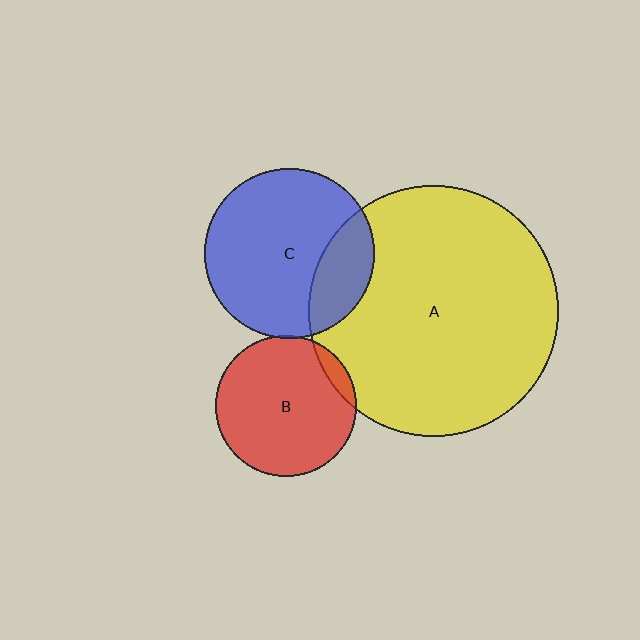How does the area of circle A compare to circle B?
Approximately 3.2 times.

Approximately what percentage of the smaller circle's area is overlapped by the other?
Approximately 5%.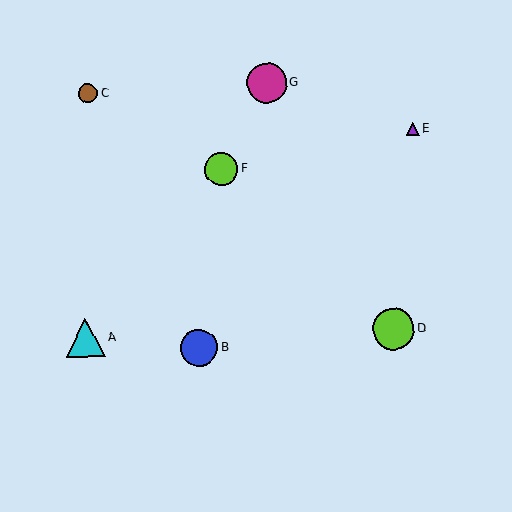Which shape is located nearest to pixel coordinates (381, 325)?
The lime circle (labeled D) at (393, 329) is nearest to that location.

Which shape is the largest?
The lime circle (labeled D) is the largest.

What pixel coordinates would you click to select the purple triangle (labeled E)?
Click at (413, 129) to select the purple triangle E.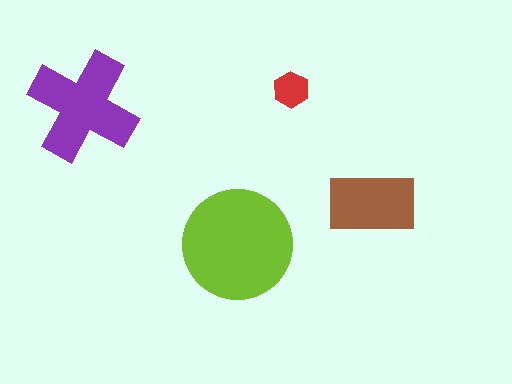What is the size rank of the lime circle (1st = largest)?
1st.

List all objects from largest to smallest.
The lime circle, the purple cross, the brown rectangle, the red hexagon.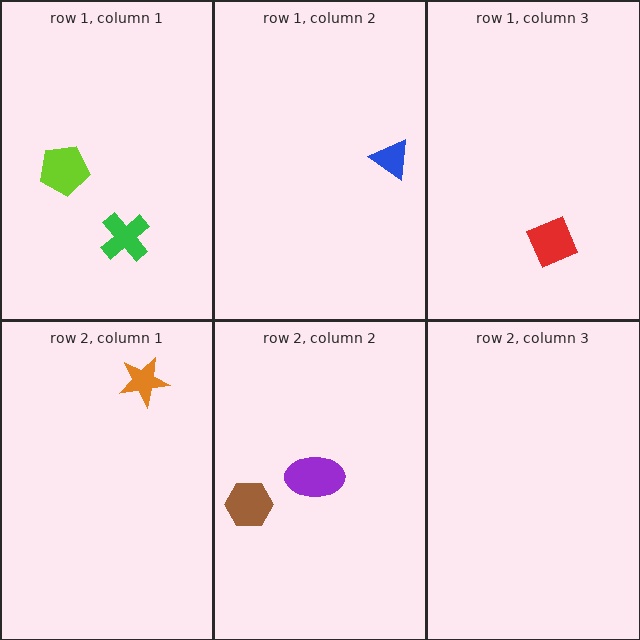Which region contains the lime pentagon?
The row 1, column 1 region.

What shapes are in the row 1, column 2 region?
The blue triangle.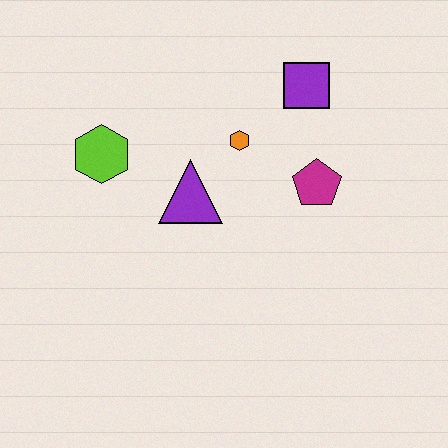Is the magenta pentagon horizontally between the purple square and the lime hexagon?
No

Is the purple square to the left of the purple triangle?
No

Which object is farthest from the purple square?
The lime hexagon is farthest from the purple square.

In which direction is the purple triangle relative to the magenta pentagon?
The purple triangle is to the left of the magenta pentagon.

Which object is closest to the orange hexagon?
The purple triangle is closest to the orange hexagon.